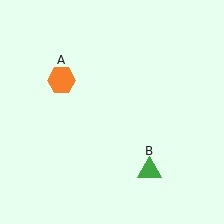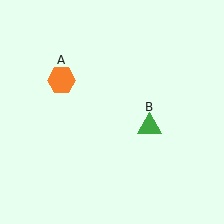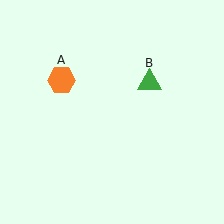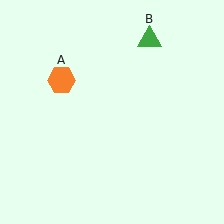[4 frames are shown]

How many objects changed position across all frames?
1 object changed position: green triangle (object B).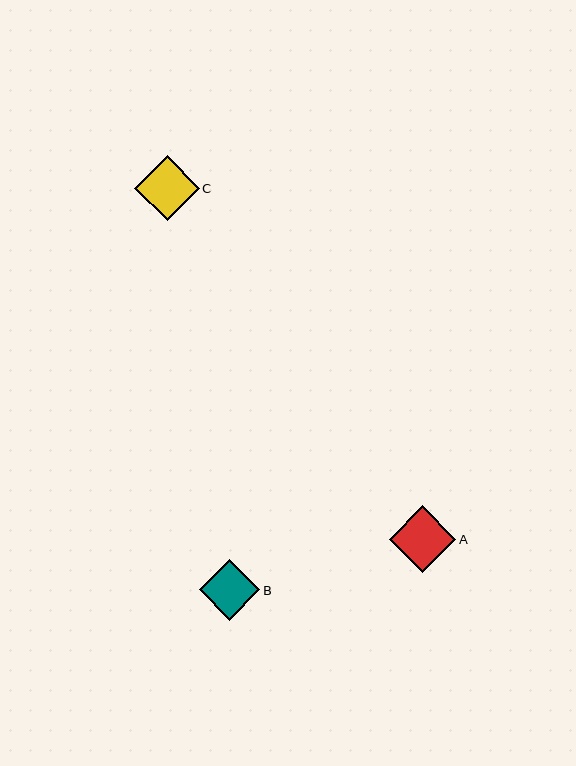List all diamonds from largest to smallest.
From largest to smallest: A, C, B.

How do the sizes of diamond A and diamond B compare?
Diamond A and diamond B are approximately the same size.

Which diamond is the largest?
Diamond A is the largest with a size of approximately 67 pixels.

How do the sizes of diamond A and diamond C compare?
Diamond A and diamond C are approximately the same size.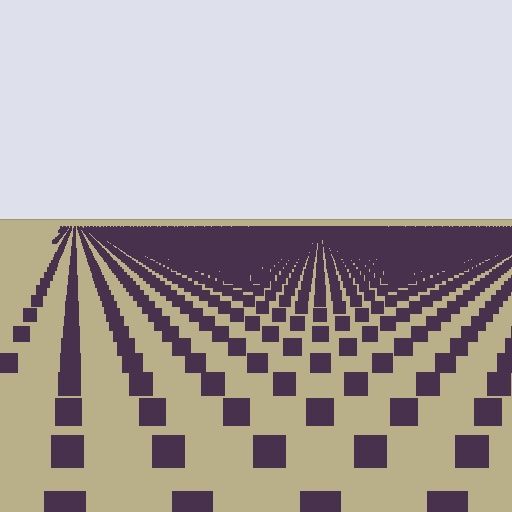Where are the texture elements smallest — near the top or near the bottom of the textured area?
Near the top.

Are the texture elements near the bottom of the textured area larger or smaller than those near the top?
Larger. Near the bottom, elements are closer to the viewer and appear at a bigger on-screen size.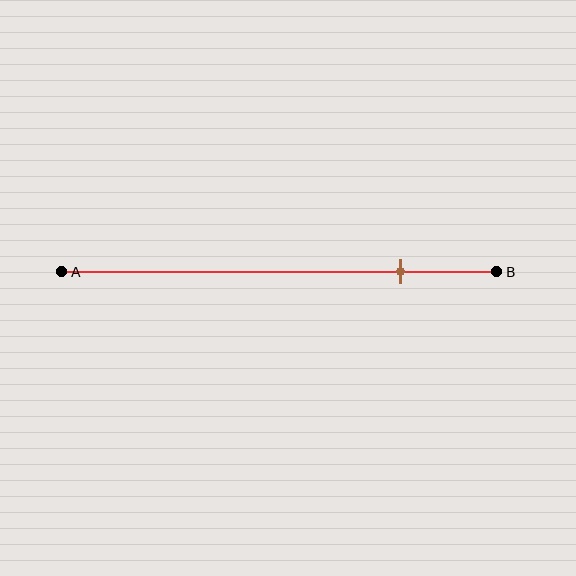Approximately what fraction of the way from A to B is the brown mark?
The brown mark is approximately 80% of the way from A to B.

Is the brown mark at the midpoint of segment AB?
No, the mark is at about 80% from A, not at the 50% midpoint.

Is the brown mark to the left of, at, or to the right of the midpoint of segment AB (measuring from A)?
The brown mark is to the right of the midpoint of segment AB.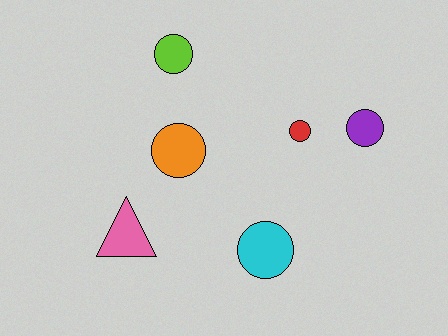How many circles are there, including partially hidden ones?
There are 5 circles.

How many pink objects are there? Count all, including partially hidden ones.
There is 1 pink object.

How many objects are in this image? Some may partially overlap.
There are 6 objects.